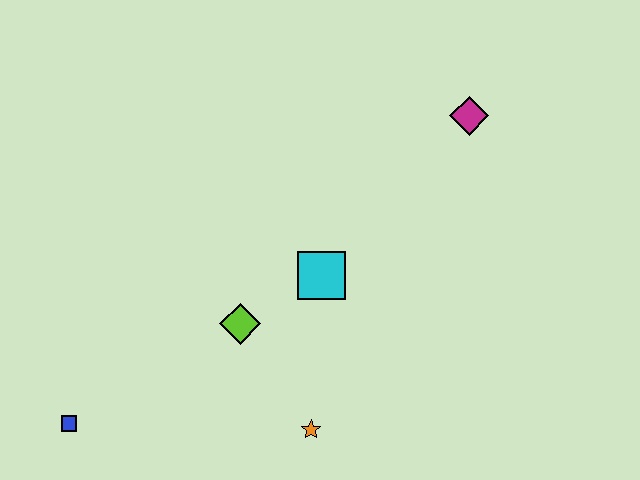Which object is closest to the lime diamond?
The cyan square is closest to the lime diamond.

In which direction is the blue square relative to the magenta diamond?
The blue square is to the left of the magenta diamond.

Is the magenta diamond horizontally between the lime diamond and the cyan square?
No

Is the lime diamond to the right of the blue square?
Yes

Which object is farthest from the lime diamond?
The magenta diamond is farthest from the lime diamond.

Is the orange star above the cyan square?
No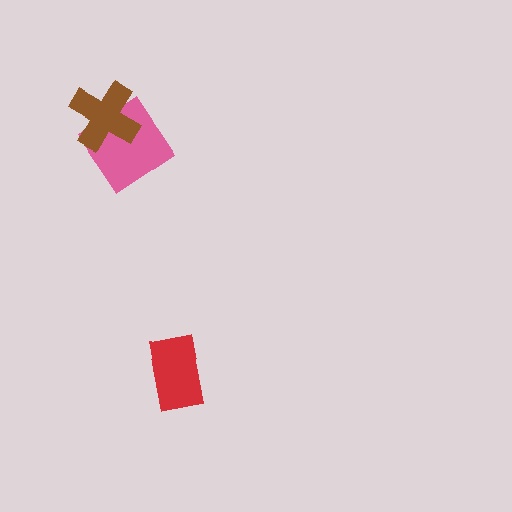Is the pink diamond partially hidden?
Yes, it is partially covered by another shape.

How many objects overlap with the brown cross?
1 object overlaps with the brown cross.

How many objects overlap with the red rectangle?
0 objects overlap with the red rectangle.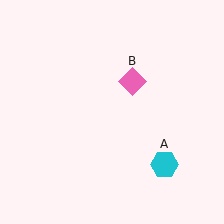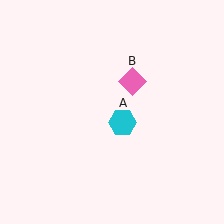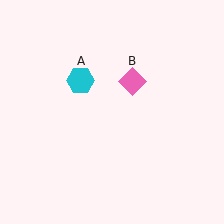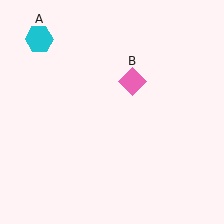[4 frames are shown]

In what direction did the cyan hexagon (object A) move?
The cyan hexagon (object A) moved up and to the left.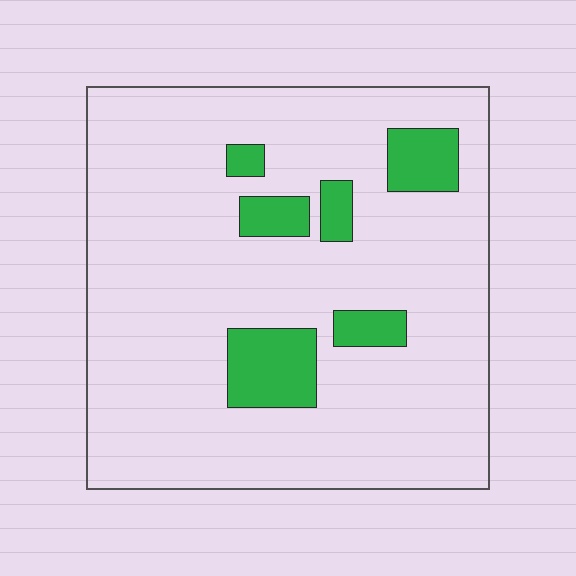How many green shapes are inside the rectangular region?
6.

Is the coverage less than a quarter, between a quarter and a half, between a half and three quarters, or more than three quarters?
Less than a quarter.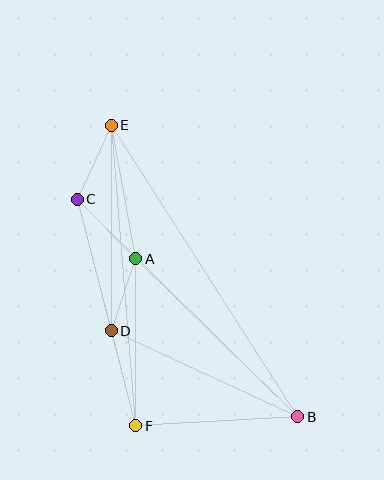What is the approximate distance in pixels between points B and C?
The distance between B and C is approximately 310 pixels.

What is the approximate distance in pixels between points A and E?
The distance between A and E is approximately 136 pixels.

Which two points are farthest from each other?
Points B and E are farthest from each other.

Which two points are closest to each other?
Points A and D are closest to each other.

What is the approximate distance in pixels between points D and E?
The distance between D and E is approximately 206 pixels.